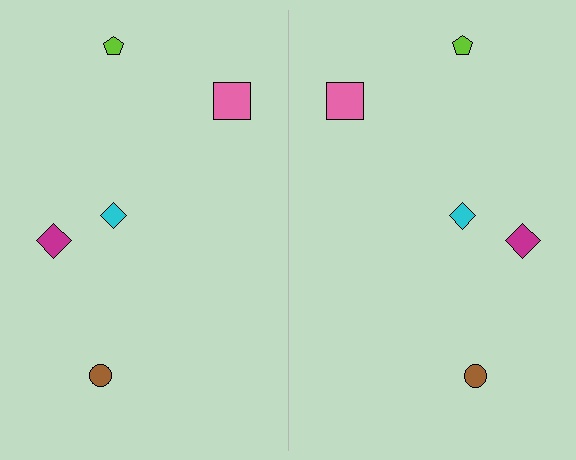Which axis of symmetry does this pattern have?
The pattern has a vertical axis of symmetry running through the center of the image.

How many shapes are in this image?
There are 10 shapes in this image.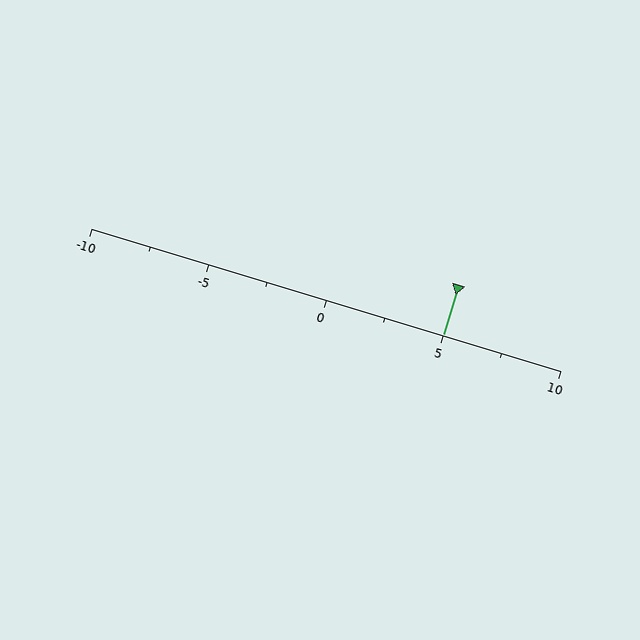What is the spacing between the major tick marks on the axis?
The major ticks are spaced 5 apart.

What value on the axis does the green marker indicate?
The marker indicates approximately 5.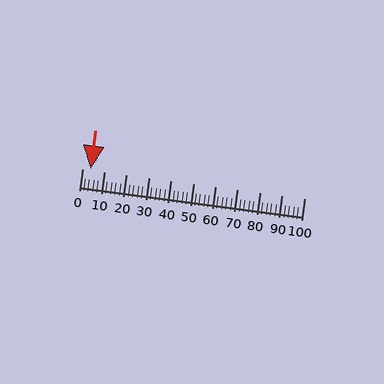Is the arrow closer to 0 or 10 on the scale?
The arrow is closer to 0.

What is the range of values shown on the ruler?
The ruler shows values from 0 to 100.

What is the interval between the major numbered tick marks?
The major tick marks are spaced 10 units apart.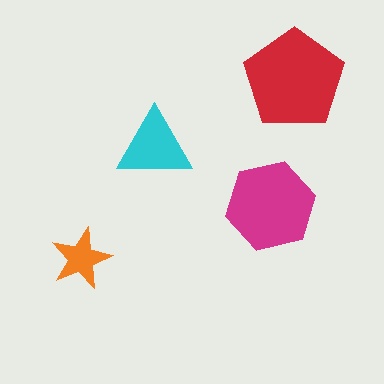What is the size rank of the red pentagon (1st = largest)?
1st.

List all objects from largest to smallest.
The red pentagon, the magenta hexagon, the cyan triangle, the orange star.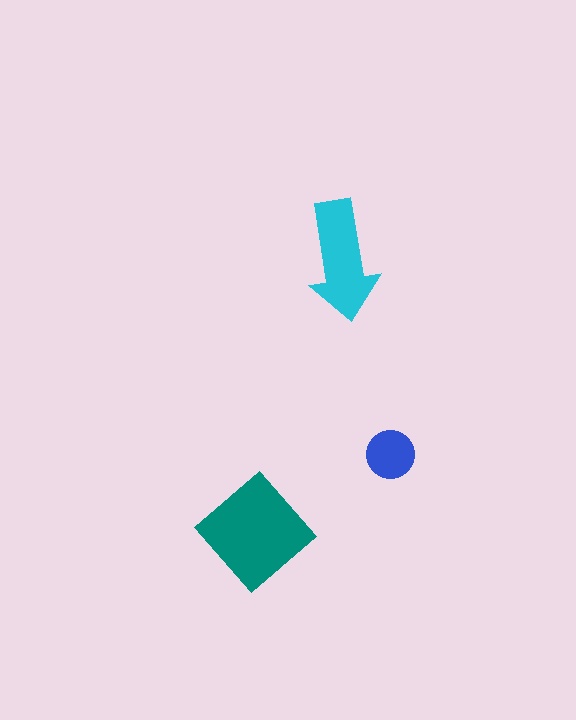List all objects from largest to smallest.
The teal diamond, the cyan arrow, the blue circle.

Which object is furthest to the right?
The blue circle is rightmost.